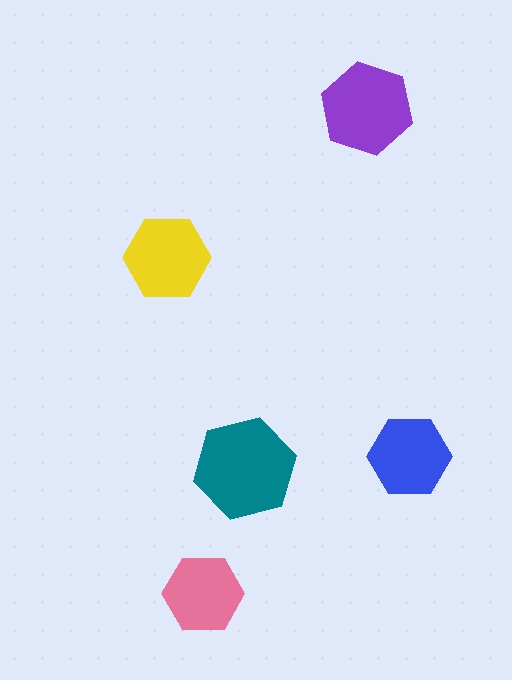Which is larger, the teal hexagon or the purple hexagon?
The teal one.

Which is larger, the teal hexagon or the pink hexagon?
The teal one.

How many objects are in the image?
There are 5 objects in the image.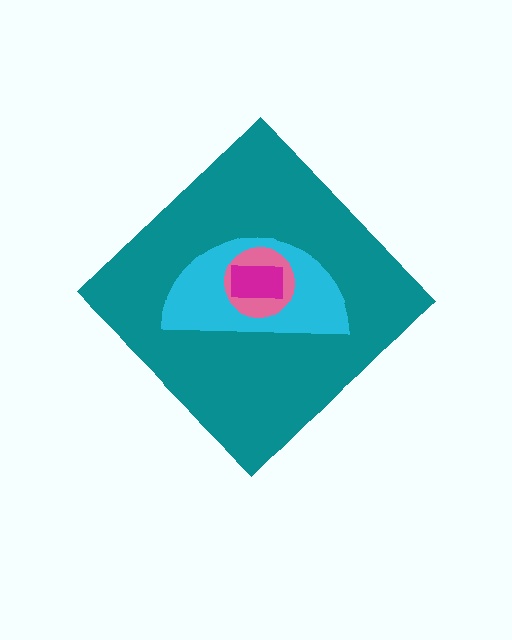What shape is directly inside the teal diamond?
The cyan semicircle.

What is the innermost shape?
The magenta rectangle.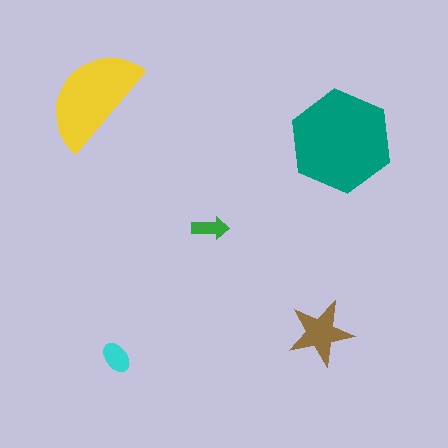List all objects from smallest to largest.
The green arrow, the cyan ellipse, the brown star, the yellow semicircle, the teal hexagon.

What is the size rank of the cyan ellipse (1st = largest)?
4th.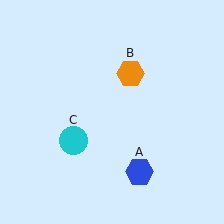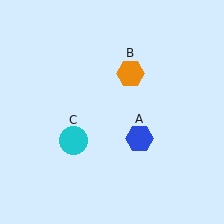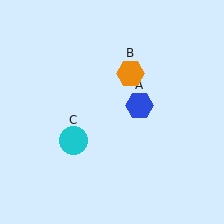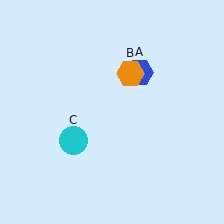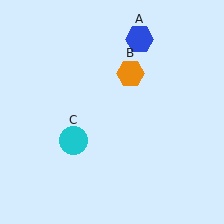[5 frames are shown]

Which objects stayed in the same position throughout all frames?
Orange hexagon (object B) and cyan circle (object C) remained stationary.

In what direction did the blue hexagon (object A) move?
The blue hexagon (object A) moved up.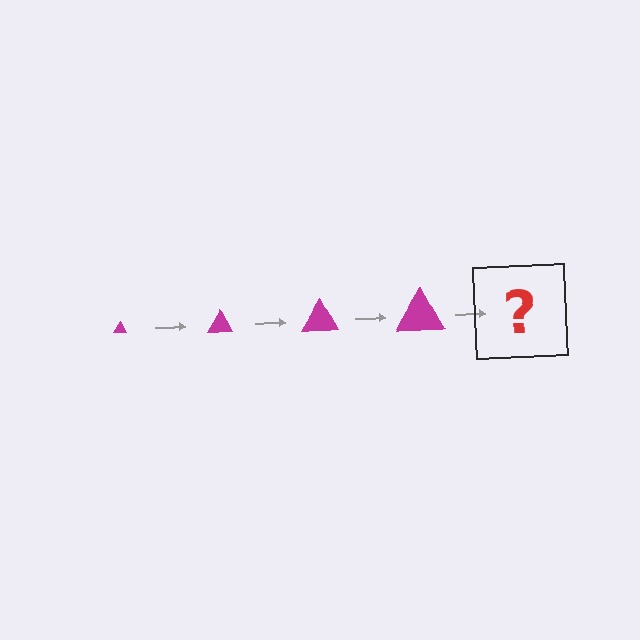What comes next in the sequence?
The next element should be a magenta triangle, larger than the previous one.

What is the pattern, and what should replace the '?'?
The pattern is that the triangle gets progressively larger each step. The '?' should be a magenta triangle, larger than the previous one.